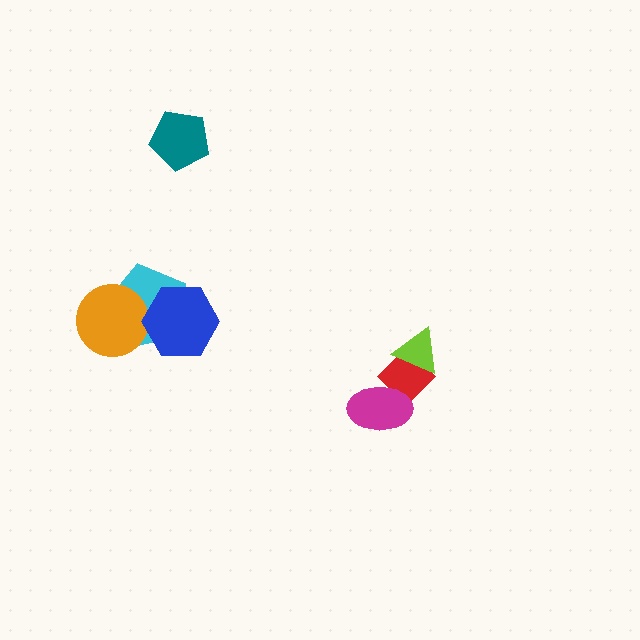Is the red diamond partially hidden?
Yes, it is partially covered by another shape.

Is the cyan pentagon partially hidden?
Yes, it is partially covered by another shape.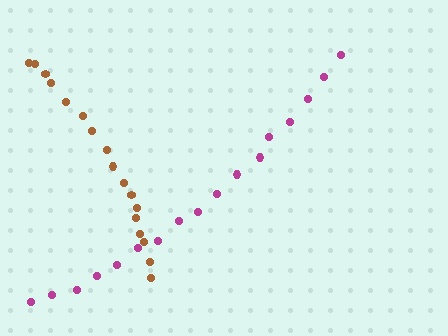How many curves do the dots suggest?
There are 2 distinct paths.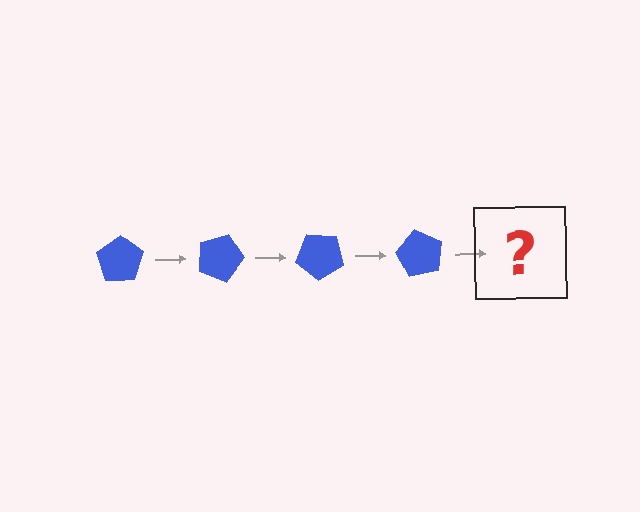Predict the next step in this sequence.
The next step is a blue pentagon rotated 80 degrees.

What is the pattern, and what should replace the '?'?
The pattern is that the pentagon rotates 20 degrees each step. The '?' should be a blue pentagon rotated 80 degrees.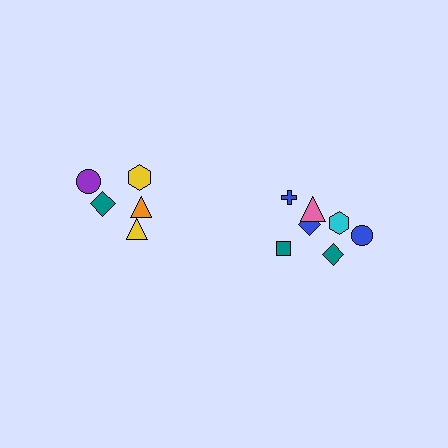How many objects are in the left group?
There are 5 objects.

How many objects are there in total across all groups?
There are 12 objects.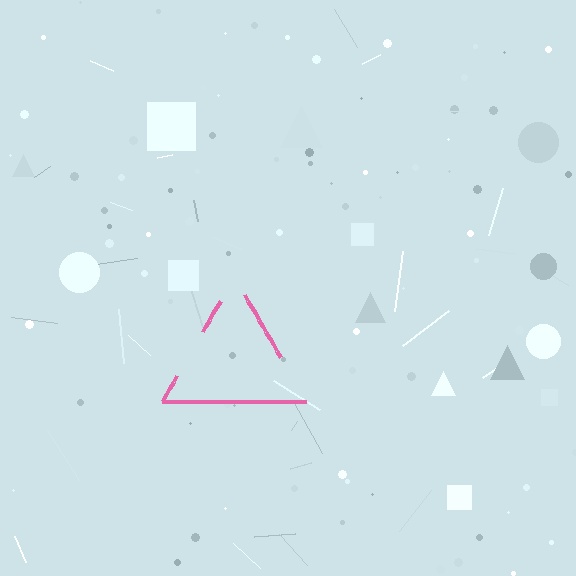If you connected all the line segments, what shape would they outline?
They would outline a triangle.